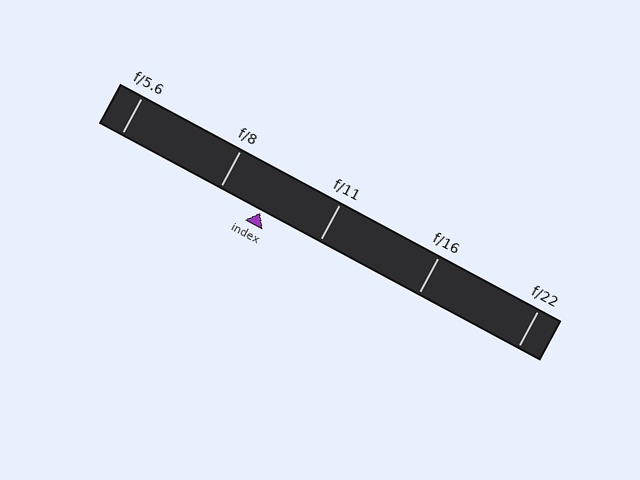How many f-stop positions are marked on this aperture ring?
There are 5 f-stop positions marked.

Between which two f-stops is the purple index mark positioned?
The index mark is between f/8 and f/11.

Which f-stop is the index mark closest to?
The index mark is closest to f/8.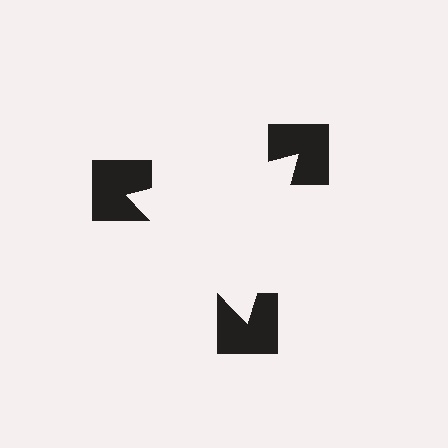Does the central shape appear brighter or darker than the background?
It typically appears slightly brighter than the background, even though no actual brightness change is drawn.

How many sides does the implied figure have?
3 sides.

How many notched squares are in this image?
There are 3 — one at each vertex of the illusory triangle.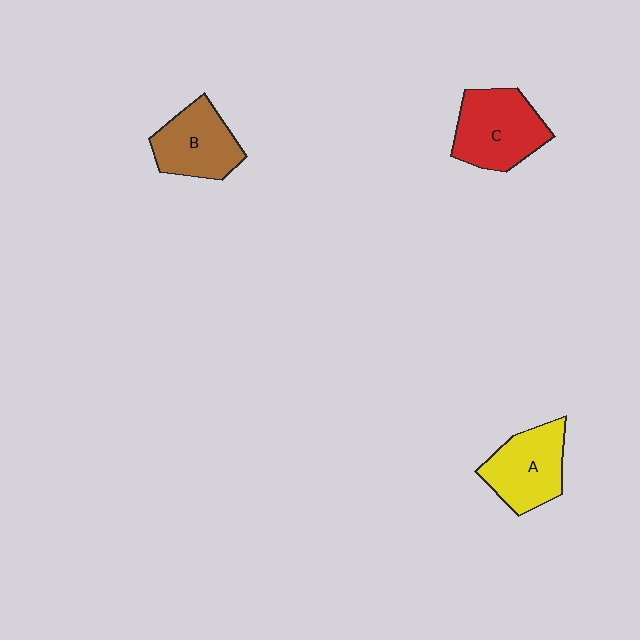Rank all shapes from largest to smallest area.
From largest to smallest: C (red), A (yellow), B (brown).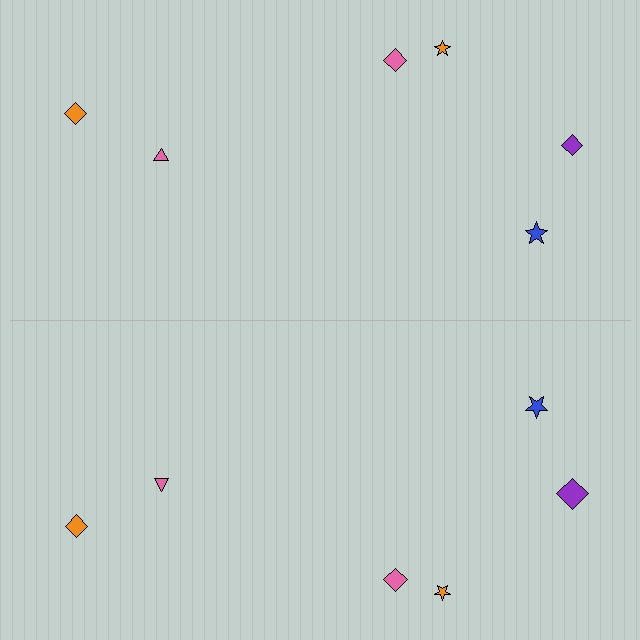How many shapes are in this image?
There are 12 shapes in this image.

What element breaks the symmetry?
The purple diamond on the bottom side has a different size than its mirror counterpart.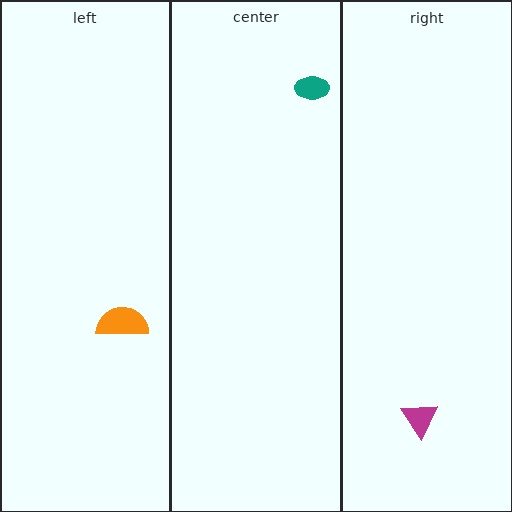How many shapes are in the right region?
1.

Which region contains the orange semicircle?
The left region.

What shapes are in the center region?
The teal ellipse.